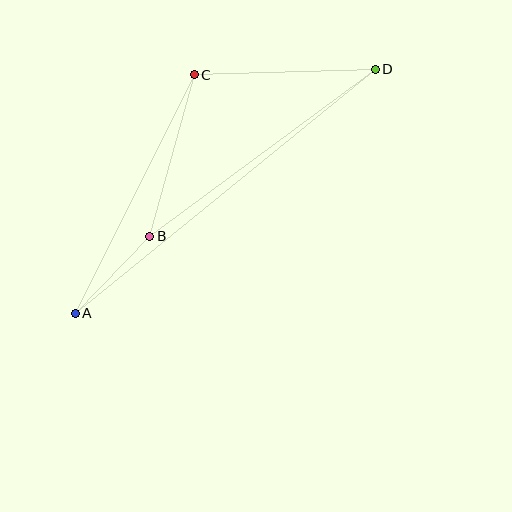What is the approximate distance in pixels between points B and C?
The distance between B and C is approximately 167 pixels.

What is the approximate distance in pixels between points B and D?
The distance between B and D is approximately 280 pixels.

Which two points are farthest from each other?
Points A and D are farthest from each other.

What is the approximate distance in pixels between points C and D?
The distance between C and D is approximately 181 pixels.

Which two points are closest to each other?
Points A and B are closest to each other.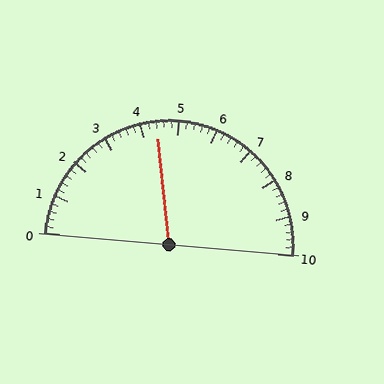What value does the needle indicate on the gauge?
The needle indicates approximately 4.4.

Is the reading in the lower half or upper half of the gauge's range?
The reading is in the lower half of the range (0 to 10).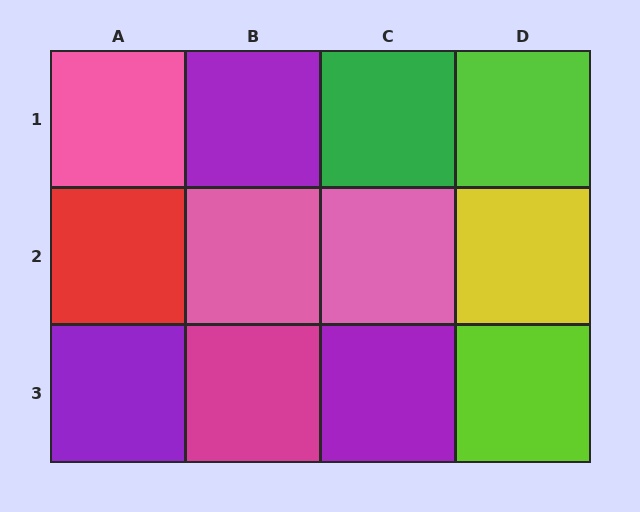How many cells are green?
1 cell is green.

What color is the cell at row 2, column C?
Pink.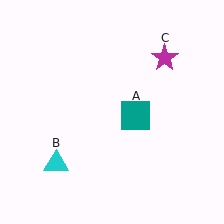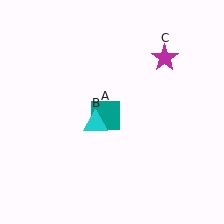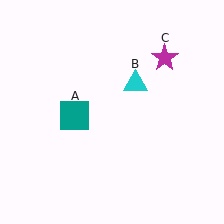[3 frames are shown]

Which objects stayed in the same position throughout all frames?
Magenta star (object C) remained stationary.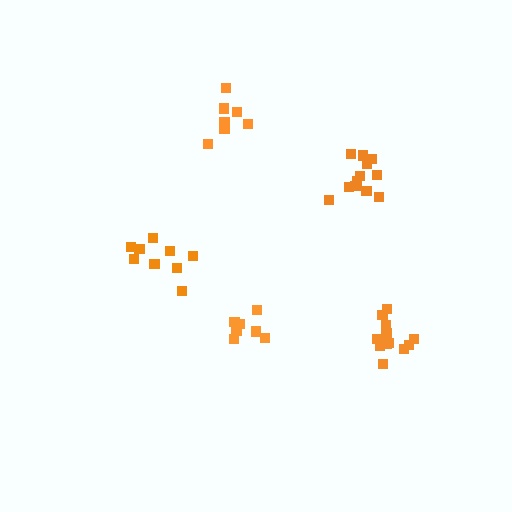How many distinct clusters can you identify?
There are 5 distinct clusters.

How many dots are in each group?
Group 1: 7 dots, Group 2: 12 dots, Group 3: 12 dots, Group 4: 9 dots, Group 5: 7 dots (47 total).